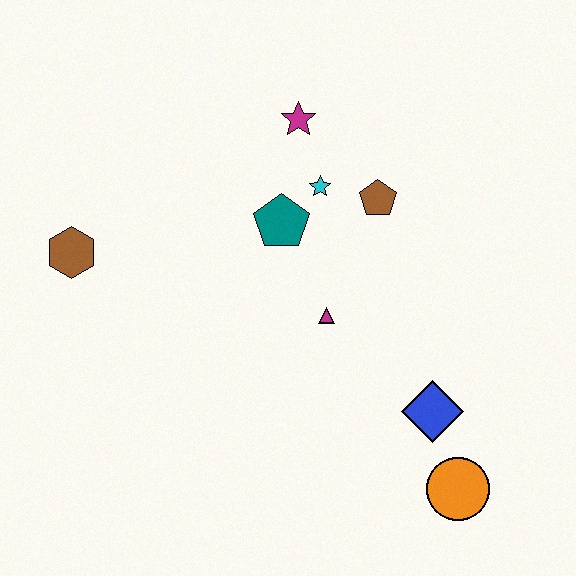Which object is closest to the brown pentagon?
The cyan star is closest to the brown pentagon.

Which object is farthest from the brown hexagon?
The orange circle is farthest from the brown hexagon.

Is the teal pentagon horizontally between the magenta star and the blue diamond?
No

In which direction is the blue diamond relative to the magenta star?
The blue diamond is below the magenta star.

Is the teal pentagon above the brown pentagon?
No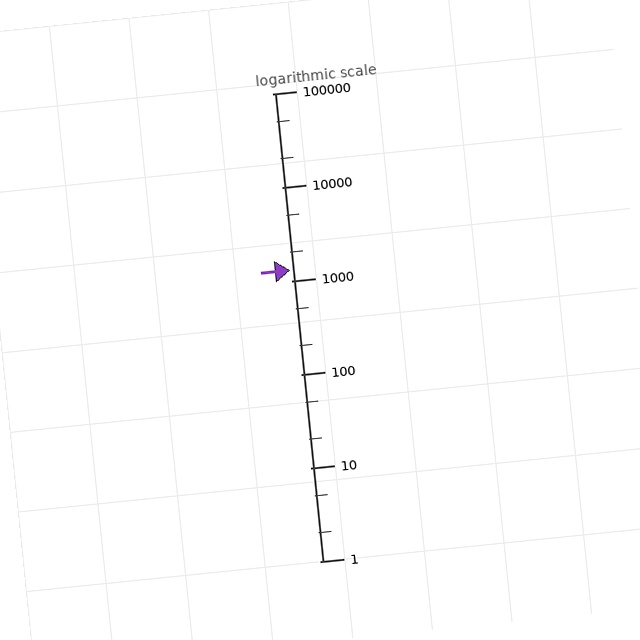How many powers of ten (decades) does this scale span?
The scale spans 5 decades, from 1 to 100000.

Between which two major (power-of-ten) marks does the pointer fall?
The pointer is between 1000 and 10000.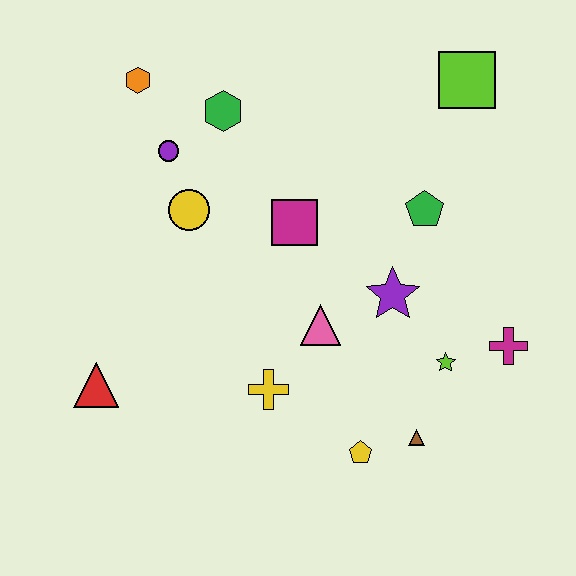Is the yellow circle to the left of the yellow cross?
Yes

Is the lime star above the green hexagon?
No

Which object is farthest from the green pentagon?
The red triangle is farthest from the green pentagon.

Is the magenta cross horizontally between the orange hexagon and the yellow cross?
No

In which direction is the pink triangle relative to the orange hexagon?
The pink triangle is below the orange hexagon.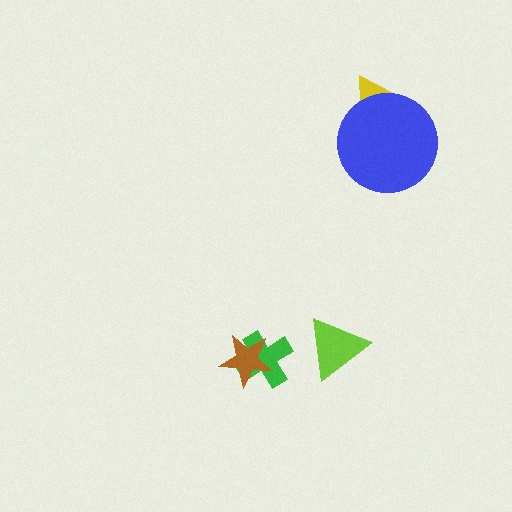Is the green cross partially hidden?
Yes, it is partially covered by another shape.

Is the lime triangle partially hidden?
No, no other shape covers it.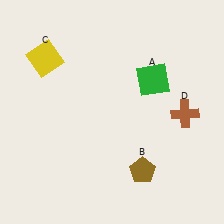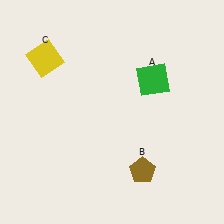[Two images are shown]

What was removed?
The brown cross (D) was removed in Image 2.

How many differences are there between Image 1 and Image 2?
There is 1 difference between the two images.